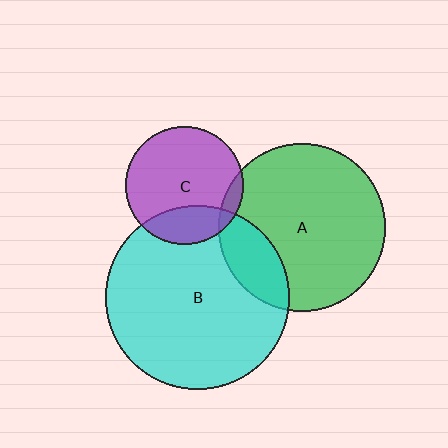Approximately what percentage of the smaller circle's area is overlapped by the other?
Approximately 25%.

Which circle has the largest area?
Circle B (cyan).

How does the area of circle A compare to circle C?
Approximately 2.0 times.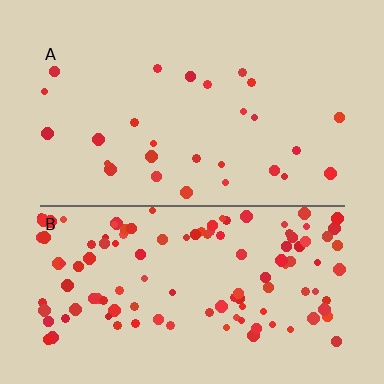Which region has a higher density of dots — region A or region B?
B (the bottom).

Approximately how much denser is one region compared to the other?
Approximately 4.4× — region B over region A.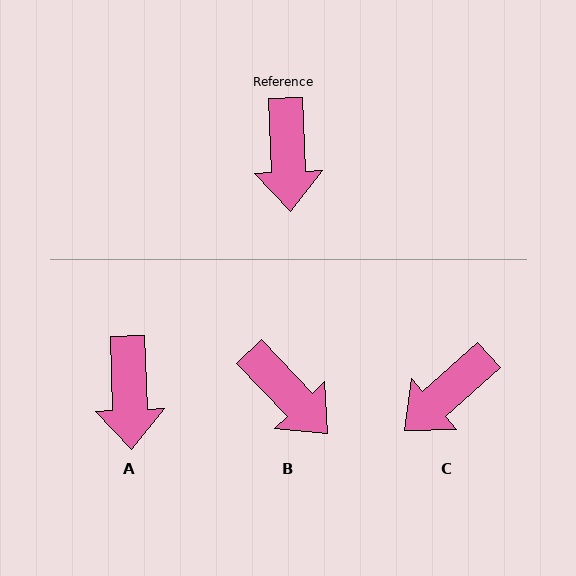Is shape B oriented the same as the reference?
No, it is off by about 41 degrees.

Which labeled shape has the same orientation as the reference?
A.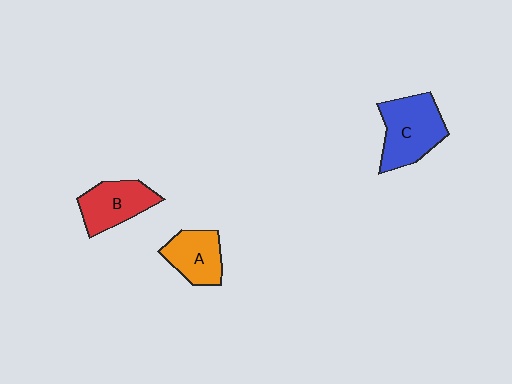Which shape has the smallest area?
Shape A (orange).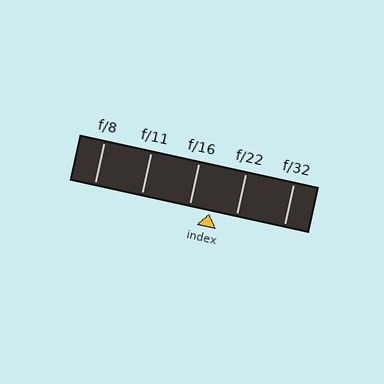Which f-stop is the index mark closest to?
The index mark is closest to f/16.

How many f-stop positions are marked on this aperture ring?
There are 5 f-stop positions marked.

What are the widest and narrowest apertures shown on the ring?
The widest aperture shown is f/8 and the narrowest is f/32.